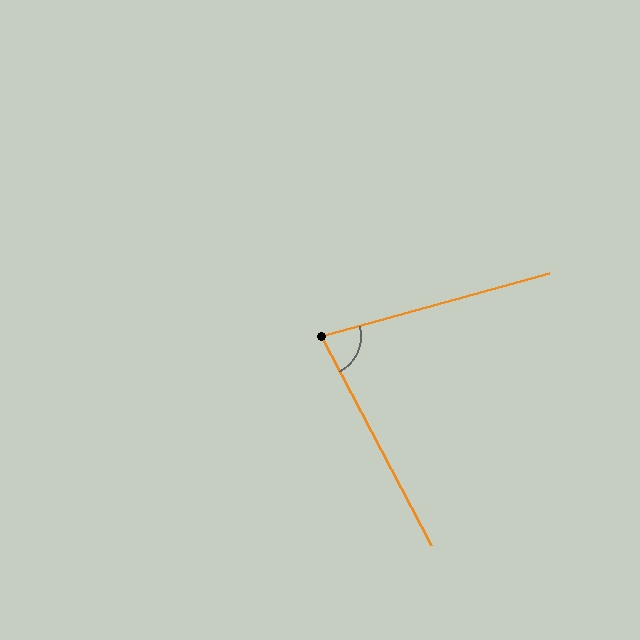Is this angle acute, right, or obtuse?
It is acute.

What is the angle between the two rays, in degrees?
Approximately 78 degrees.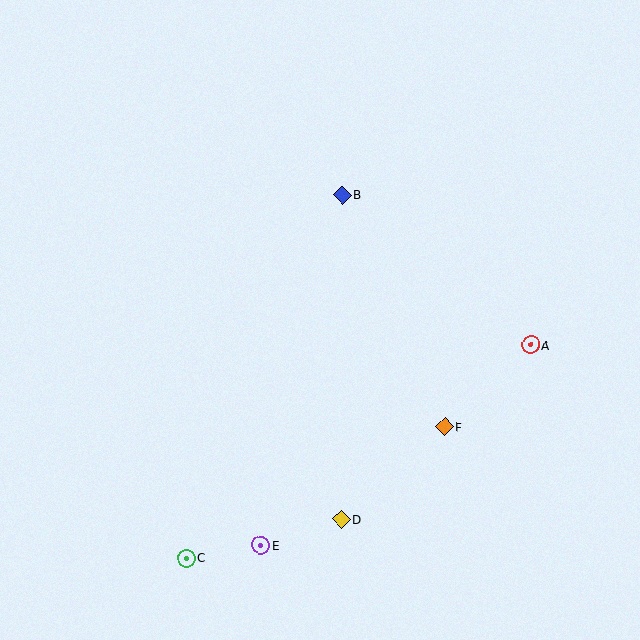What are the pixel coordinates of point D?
Point D is at (341, 519).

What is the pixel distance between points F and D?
The distance between F and D is 139 pixels.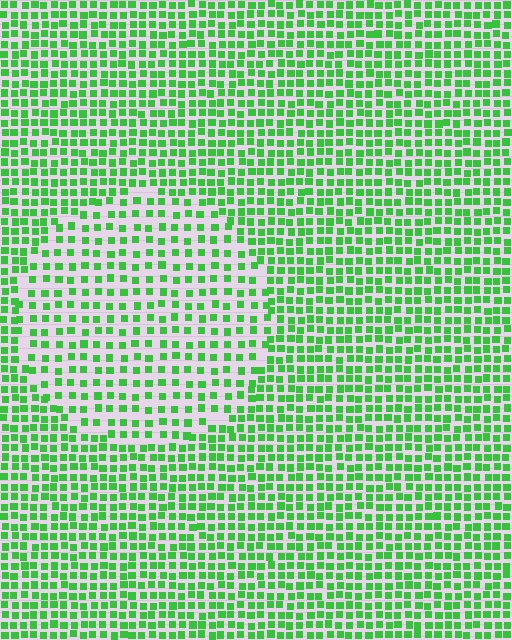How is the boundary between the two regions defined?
The boundary is defined by a change in element density (approximately 1.7x ratio). All elements are the same color, size, and shape.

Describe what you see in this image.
The image contains small green elements arranged at two different densities. A circle-shaped region is visible where the elements are less densely packed than the surrounding area.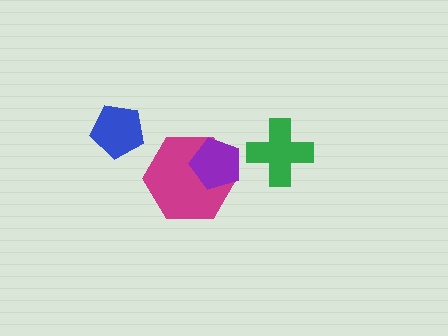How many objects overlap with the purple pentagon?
1 object overlaps with the purple pentagon.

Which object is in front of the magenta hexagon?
The purple pentagon is in front of the magenta hexagon.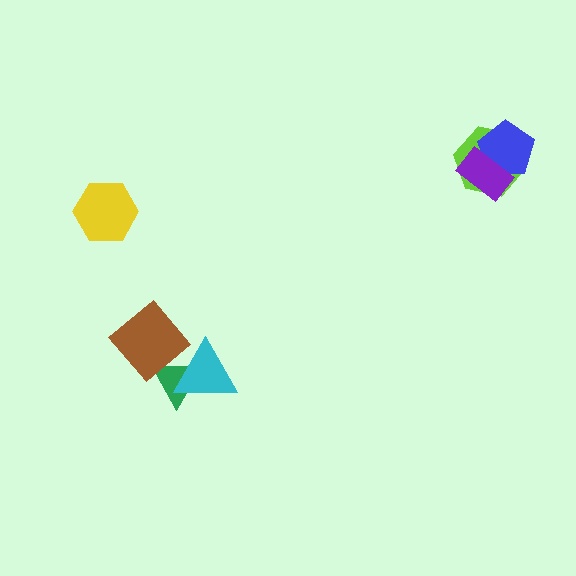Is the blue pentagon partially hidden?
Yes, it is partially covered by another shape.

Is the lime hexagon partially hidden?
Yes, it is partially covered by another shape.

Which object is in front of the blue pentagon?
The purple rectangle is in front of the blue pentagon.